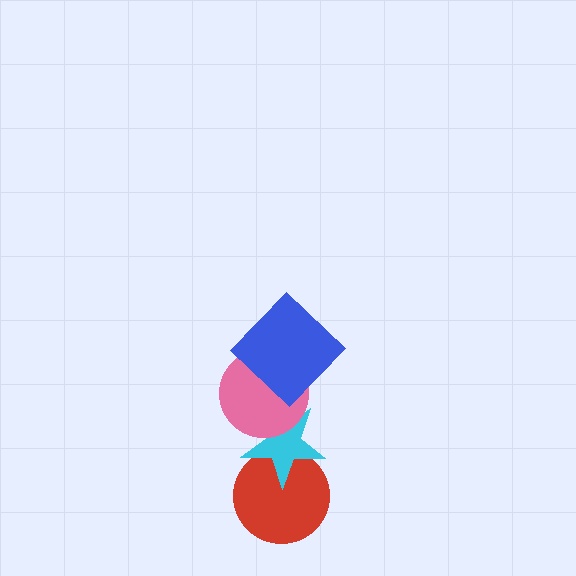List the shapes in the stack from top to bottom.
From top to bottom: the blue diamond, the pink circle, the cyan star, the red circle.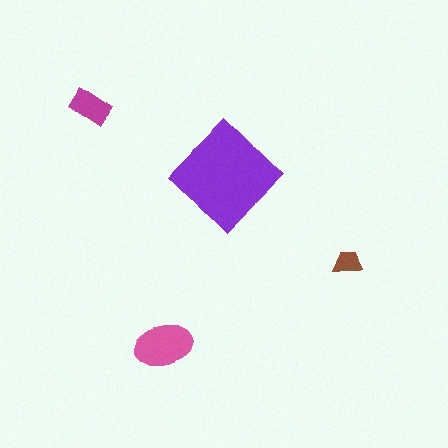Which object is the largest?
The purple diamond.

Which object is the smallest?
The brown trapezoid.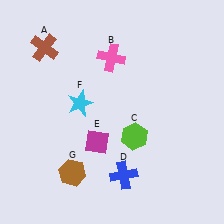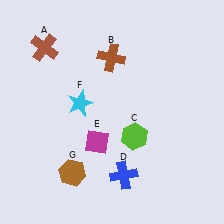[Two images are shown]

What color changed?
The cross (B) changed from pink in Image 1 to brown in Image 2.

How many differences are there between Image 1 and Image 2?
There is 1 difference between the two images.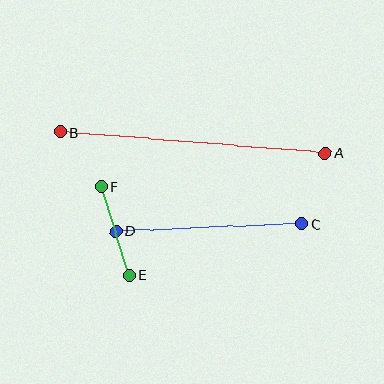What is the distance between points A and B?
The distance is approximately 266 pixels.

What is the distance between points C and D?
The distance is approximately 186 pixels.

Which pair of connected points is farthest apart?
Points A and B are farthest apart.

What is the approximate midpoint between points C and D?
The midpoint is at approximately (209, 228) pixels.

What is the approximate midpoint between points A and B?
The midpoint is at approximately (193, 142) pixels.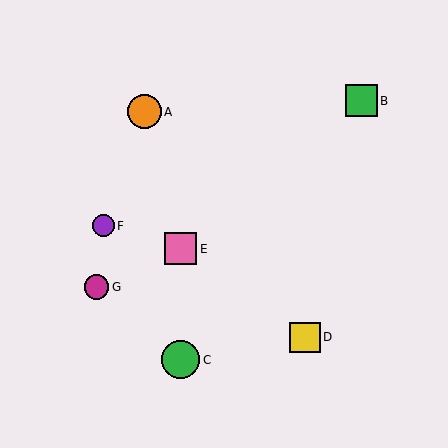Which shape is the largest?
The green circle (labeled C) is the largest.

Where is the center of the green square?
The center of the green square is at (361, 101).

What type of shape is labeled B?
Shape B is a green square.